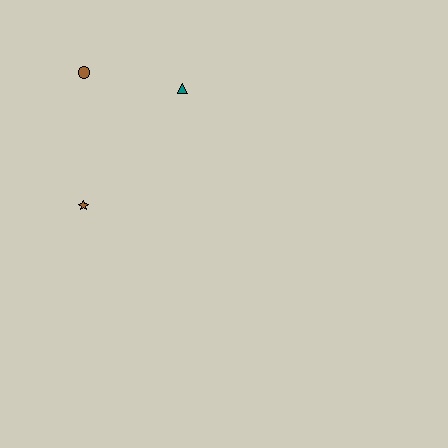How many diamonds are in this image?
There are no diamonds.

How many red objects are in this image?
There are no red objects.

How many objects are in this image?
There are 3 objects.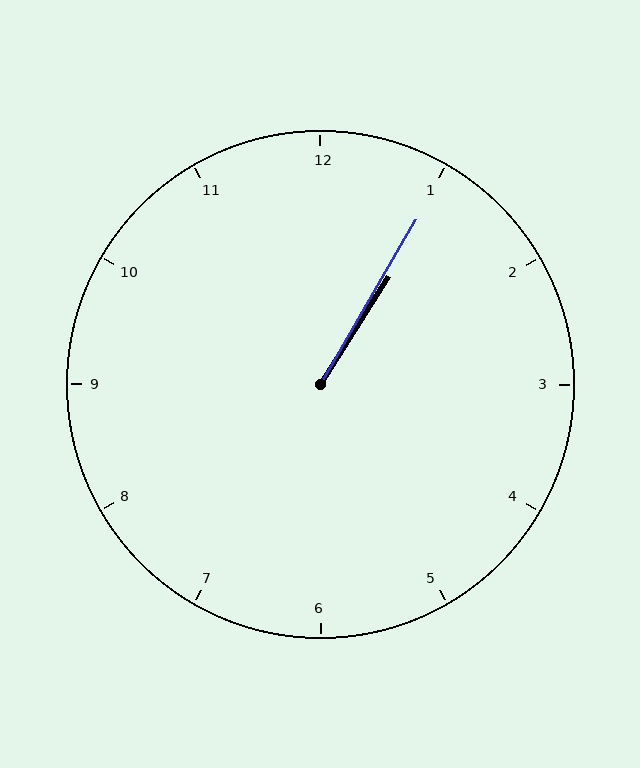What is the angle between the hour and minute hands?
Approximately 2 degrees.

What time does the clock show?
1:05.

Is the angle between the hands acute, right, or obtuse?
It is acute.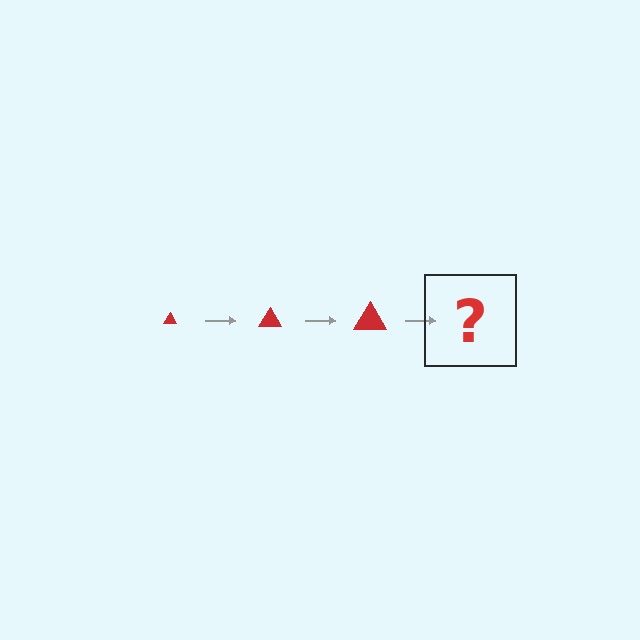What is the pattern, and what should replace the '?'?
The pattern is that the triangle gets progressively larger each step. The '?' should be a red triangle, larger than the previous one.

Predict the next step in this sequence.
The next step is a red triangle, larger than the previous one.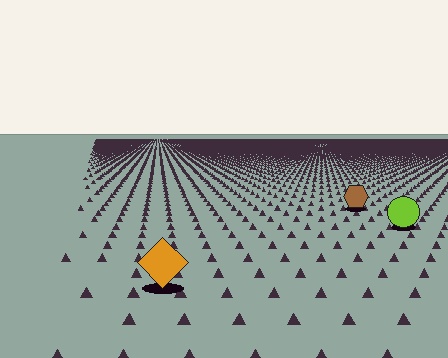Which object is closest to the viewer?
The orange diamond is closest. The texture marks near it are larger and more spread out.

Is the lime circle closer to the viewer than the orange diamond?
No. The orange diamond is closer — you can tell from the texture gradient: the ground texture is coarser near it.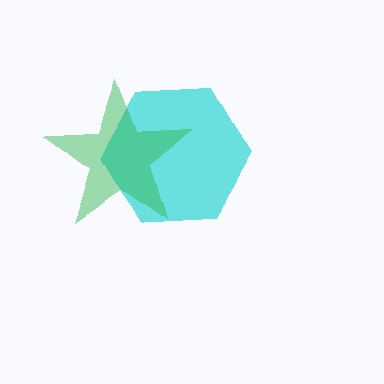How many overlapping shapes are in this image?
There are 2 overlapping shapes in the image.